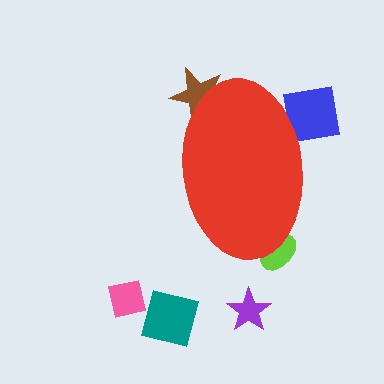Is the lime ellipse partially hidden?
Yes, the lime ellipse is partially hidden behind the red ellipse.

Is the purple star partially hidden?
No, the purple star is fully visible.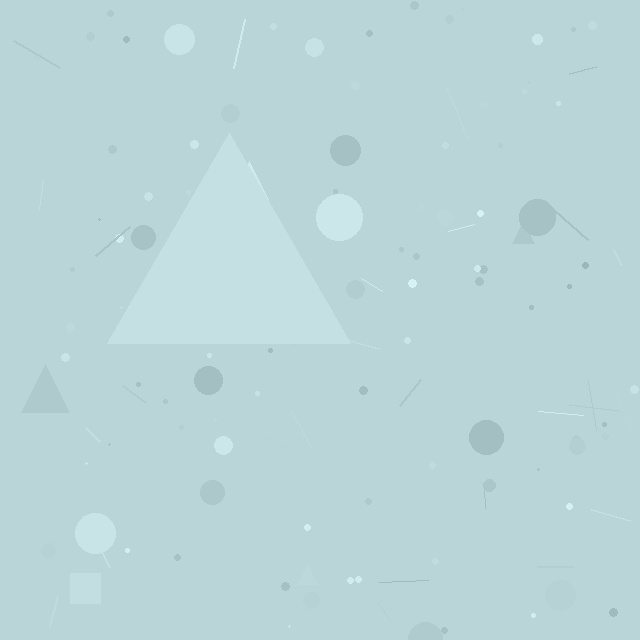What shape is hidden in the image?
A triangle is hidden in the image.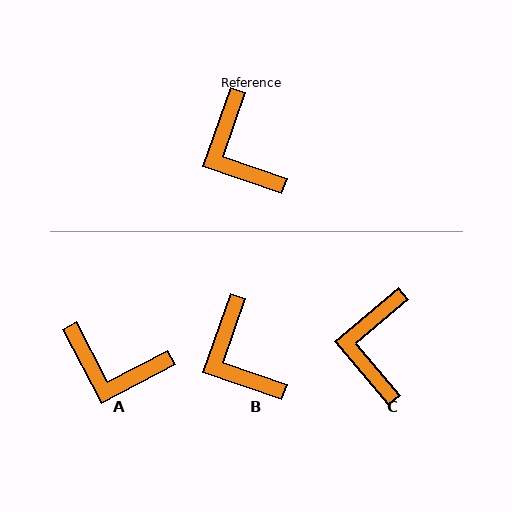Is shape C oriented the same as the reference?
No, it is off by about 31 degrees.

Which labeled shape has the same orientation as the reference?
B.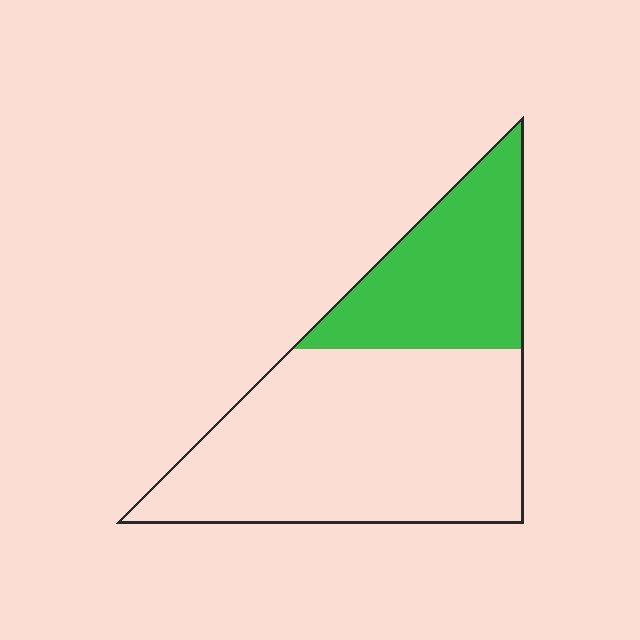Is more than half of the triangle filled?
No.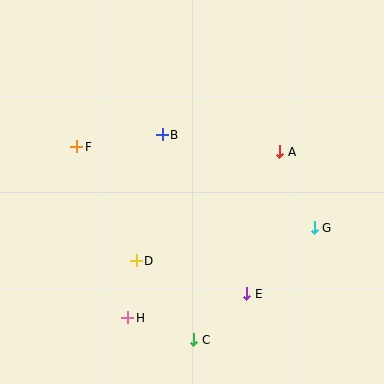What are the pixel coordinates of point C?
Point C is at (194, 340).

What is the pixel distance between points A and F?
The distance between A and F is 203 pixels.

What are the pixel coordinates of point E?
Point E is at (247, 294).